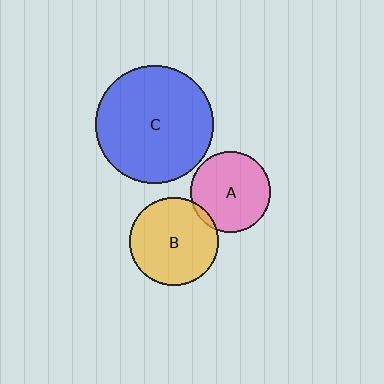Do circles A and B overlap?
Yes.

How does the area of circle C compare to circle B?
Approximately 1.8 times.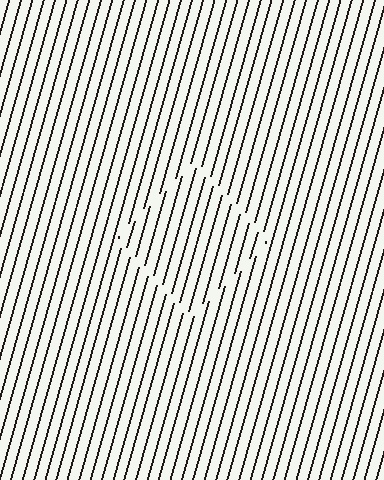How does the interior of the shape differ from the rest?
The interior of the shape contains the same grating, shifted by half a period — the contour is defined by the phase discontinuity where line-ends from the inner and outer gratings abut.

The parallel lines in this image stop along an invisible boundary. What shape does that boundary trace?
An illusory square. The interior of the shape contains the same grating, shifted by half a period — the contour is defined by the phase discontinuity where line-ends from the inner and outer gratings abut.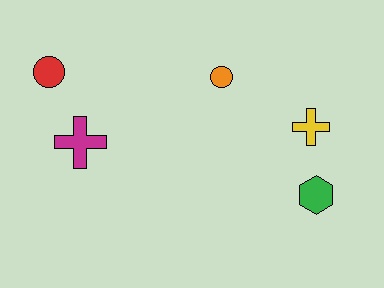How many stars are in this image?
There are no stars.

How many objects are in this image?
There are 5 objects.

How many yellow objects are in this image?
There is 1 yellow object.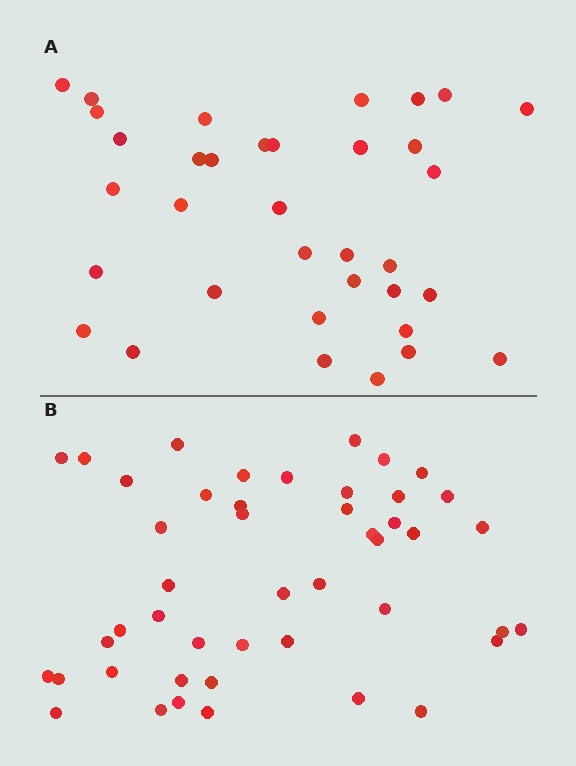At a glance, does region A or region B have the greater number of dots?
Region B (the bottom region) has more dots.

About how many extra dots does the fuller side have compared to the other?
Region B has roughly 12 or so more dots than region A.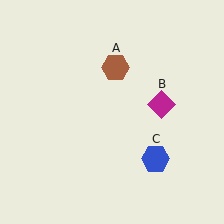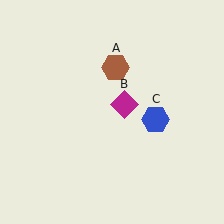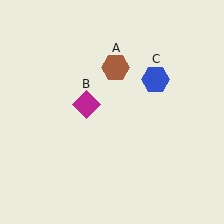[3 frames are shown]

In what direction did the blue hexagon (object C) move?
The blue hexagon (object C) moved up.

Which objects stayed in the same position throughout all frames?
Brown hexagon (object A) remained stationary.